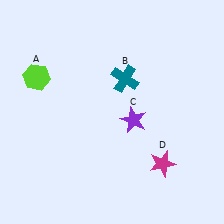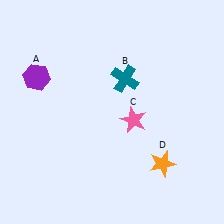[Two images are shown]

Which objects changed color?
A changed from lime to purple. C changed from purple to pink. D changed from magenta to orange.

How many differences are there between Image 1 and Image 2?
There are 3 differences between the two images.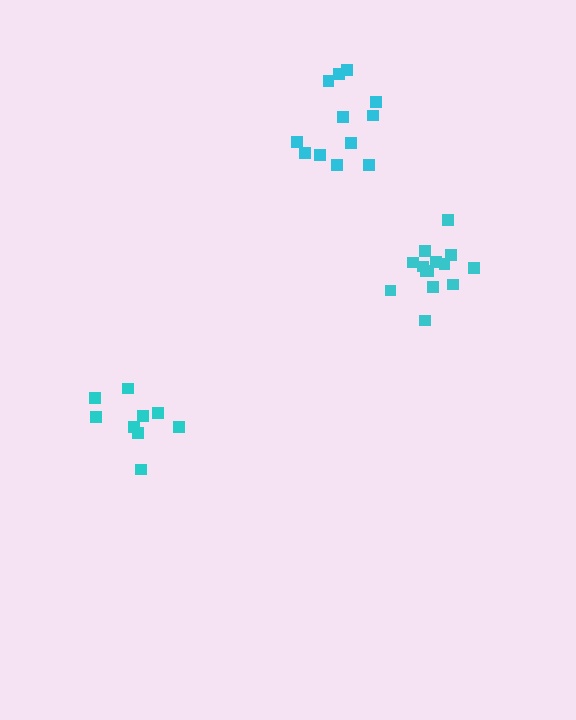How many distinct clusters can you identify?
There are 3 distinct clusters.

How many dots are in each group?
Group 1: 12 dots, Group 2: 9 dots, Group 3: 14 dots (35 total).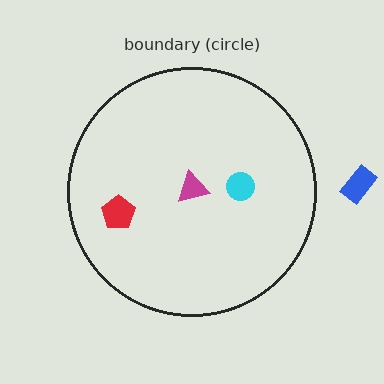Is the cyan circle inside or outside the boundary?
Inside.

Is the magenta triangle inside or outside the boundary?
Inside.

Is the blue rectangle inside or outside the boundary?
Outside.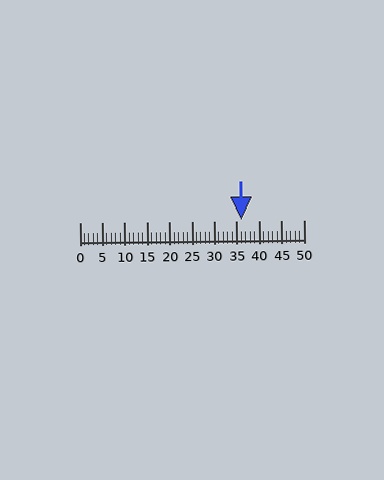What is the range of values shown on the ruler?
The ruler shows values from 0 to 50.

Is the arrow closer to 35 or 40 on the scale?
The arrow is closer to 35.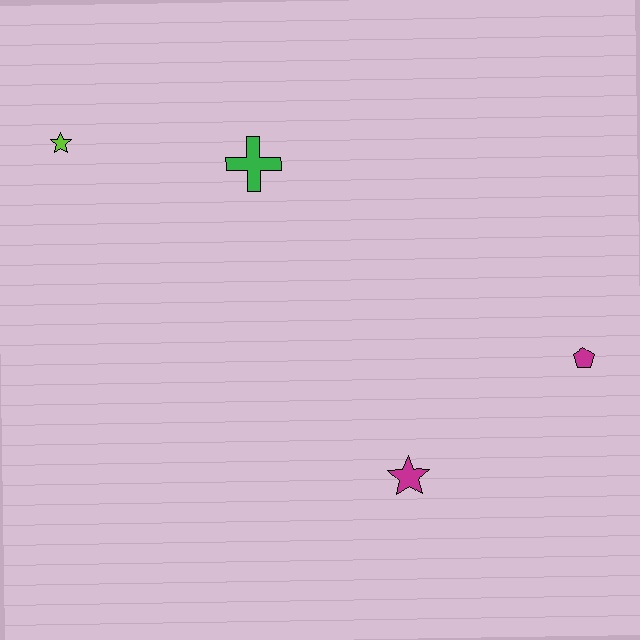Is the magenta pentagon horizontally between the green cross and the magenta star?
No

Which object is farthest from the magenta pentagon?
The lime star is farthest from the magenta pentagon.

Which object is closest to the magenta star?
The magenta pentagon is closest to the magenta star.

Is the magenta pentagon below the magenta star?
No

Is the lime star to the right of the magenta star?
No